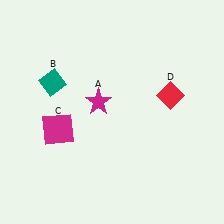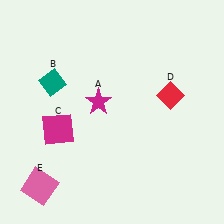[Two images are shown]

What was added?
A pink square (E) was added in Image 2.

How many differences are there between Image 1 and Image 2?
There is 1 difference between the two images.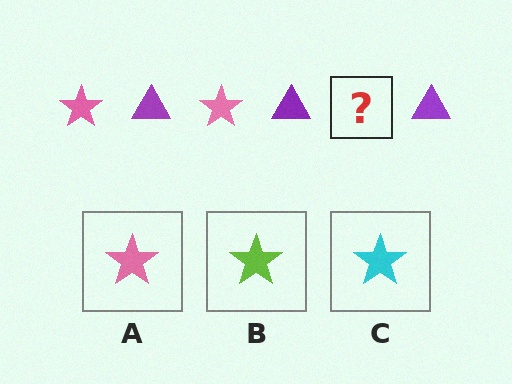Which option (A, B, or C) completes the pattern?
A.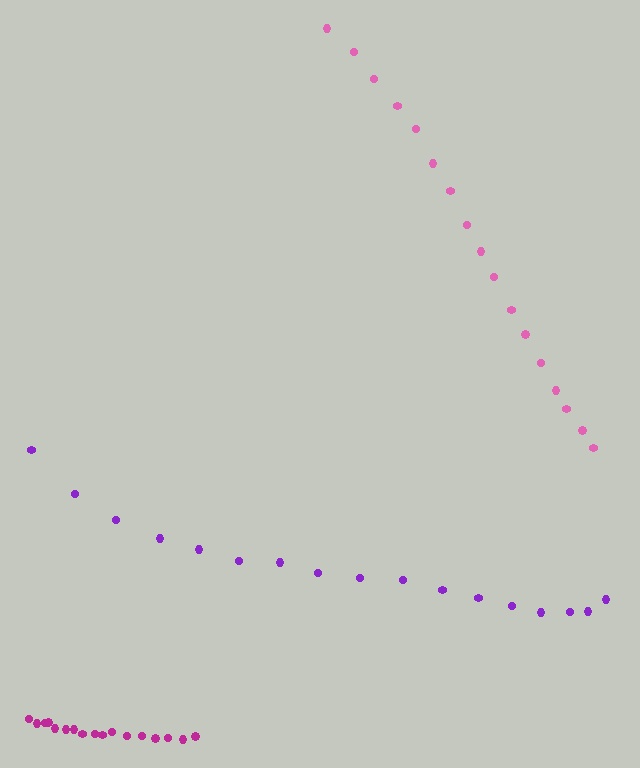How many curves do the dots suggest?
There are 3 distinct paths.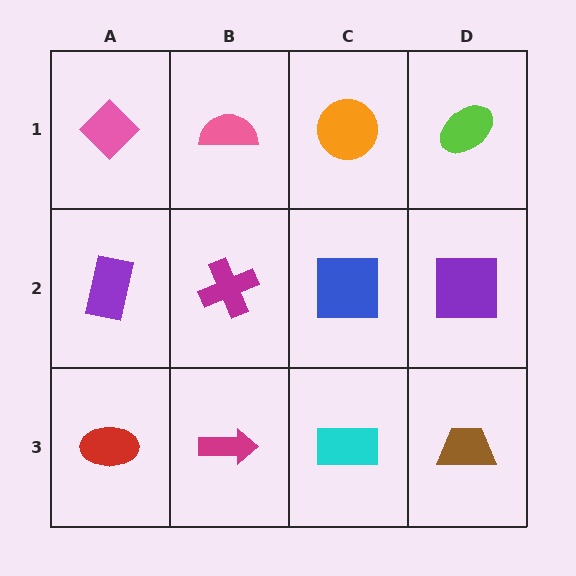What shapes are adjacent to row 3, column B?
A magenta cross (row 2, column B), a red ellipse (row 3, column A), a cyan rectangle (row 3, column C).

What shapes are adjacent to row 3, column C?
A blue square (row 2, column C), a magenta arrow (row 3, column B), a brown trapezoid (row 3, column D).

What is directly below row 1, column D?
A purple square.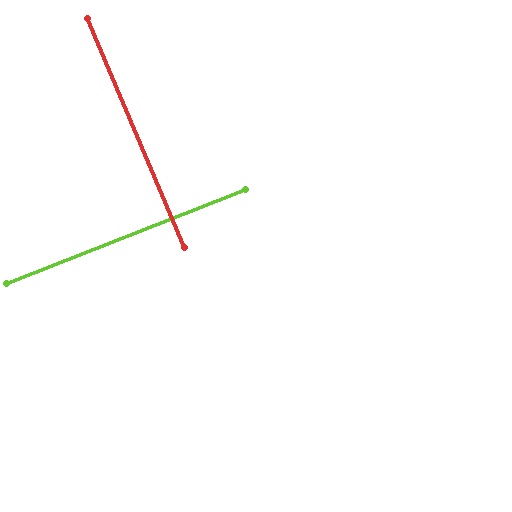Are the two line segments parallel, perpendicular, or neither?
Perpendicular — they meet at approximately 89°.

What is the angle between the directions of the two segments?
Approximately 89 degrees.